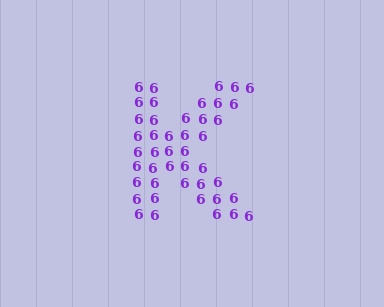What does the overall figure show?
The overall figure shows the letter K.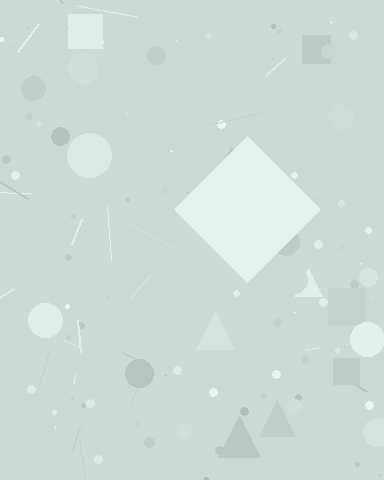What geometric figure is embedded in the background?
A diamond is embedded in the background.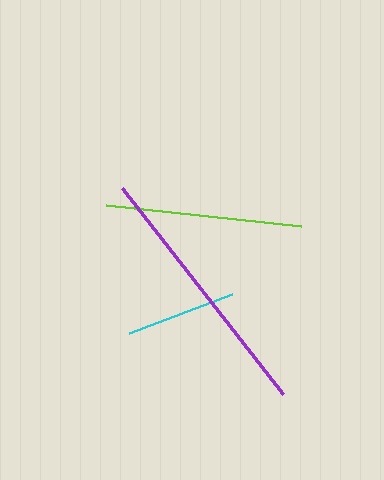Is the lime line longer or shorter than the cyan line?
The lime line is longer than the cyan line.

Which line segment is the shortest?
The cyan line is the shortest at approximately 110 pixels.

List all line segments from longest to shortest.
From longest to shortest: purple, lime, cyan.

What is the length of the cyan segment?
The cyan segment is approximately 110 pixels long.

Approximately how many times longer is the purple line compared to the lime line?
The purple line is approximately 1.3 times the length of the lime line.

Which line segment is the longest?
The purple line is the longest at approximately 261 pixels.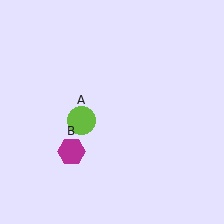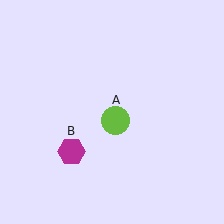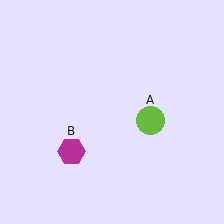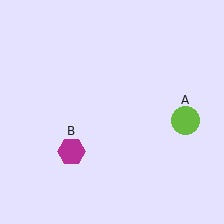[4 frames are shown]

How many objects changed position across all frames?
1 object changed position: lime circle (object A).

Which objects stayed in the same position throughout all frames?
Magenta hexagon (object B) remained stationary.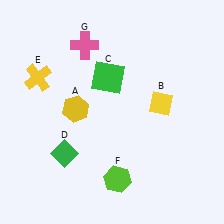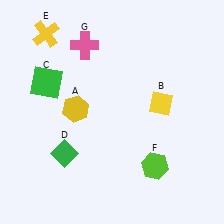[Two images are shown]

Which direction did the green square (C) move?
The green square (C) moved left.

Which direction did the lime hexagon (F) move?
The lime hexagon (F) moved right.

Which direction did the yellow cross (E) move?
The yellow cross (E) moved up.